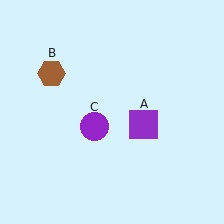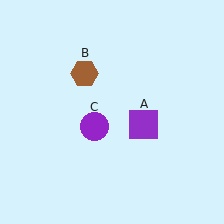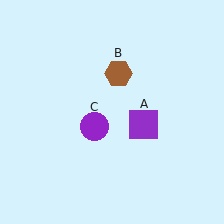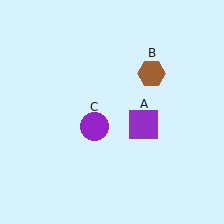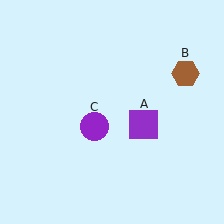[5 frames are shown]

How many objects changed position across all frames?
1 object changed position: brown hexagon (object B).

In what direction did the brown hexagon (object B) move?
The brown hexagon (object B) moved right.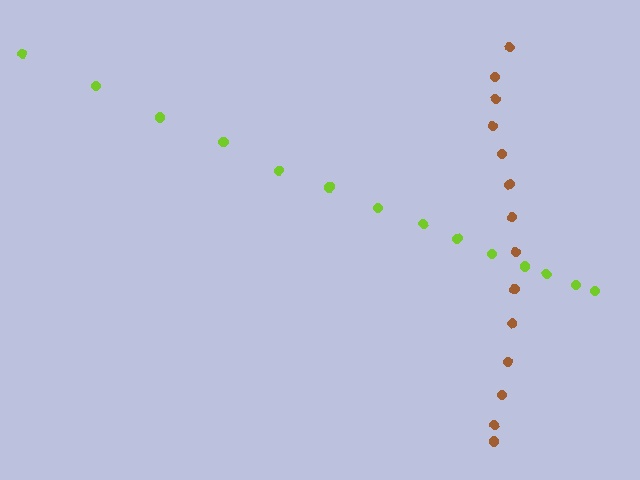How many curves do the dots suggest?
There are 2 distinct paths.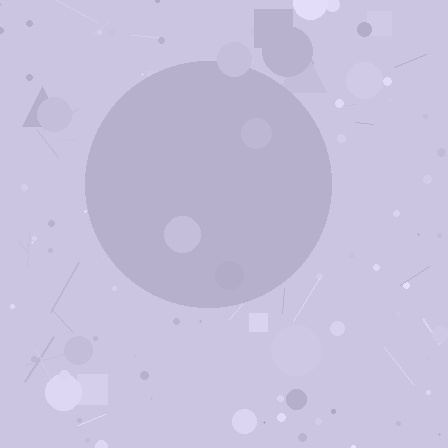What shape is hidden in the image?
A circle is hidden in the image.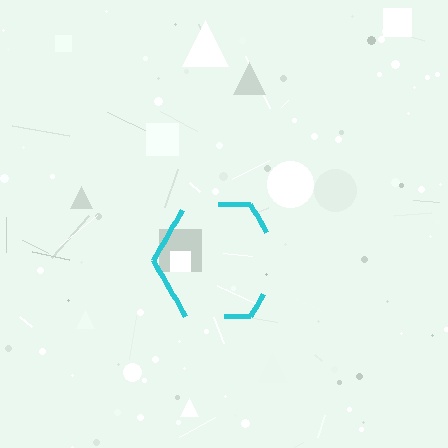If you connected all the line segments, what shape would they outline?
They would outline a hexagon.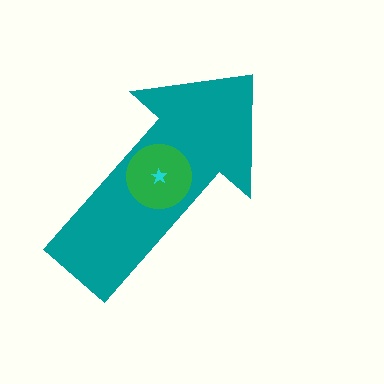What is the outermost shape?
The teal arrow.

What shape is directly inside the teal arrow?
The green circle.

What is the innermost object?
The cyan star.